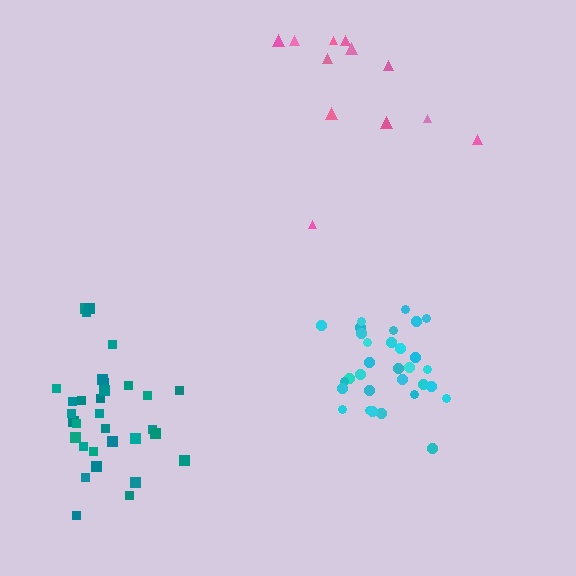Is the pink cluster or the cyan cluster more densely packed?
Cyan.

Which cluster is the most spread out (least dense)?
Pink.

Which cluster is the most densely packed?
Cyan.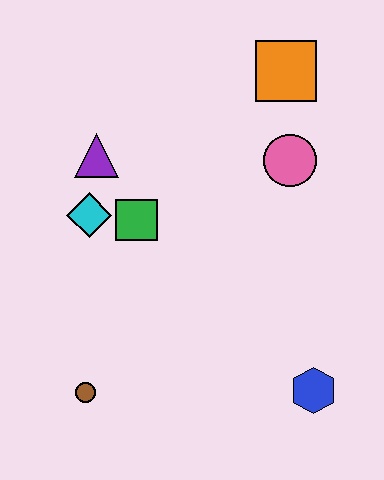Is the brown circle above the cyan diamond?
No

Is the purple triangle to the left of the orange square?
Yes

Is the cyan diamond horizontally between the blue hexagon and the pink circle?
No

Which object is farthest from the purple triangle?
The blue hexagon is farthest from the purple triangle.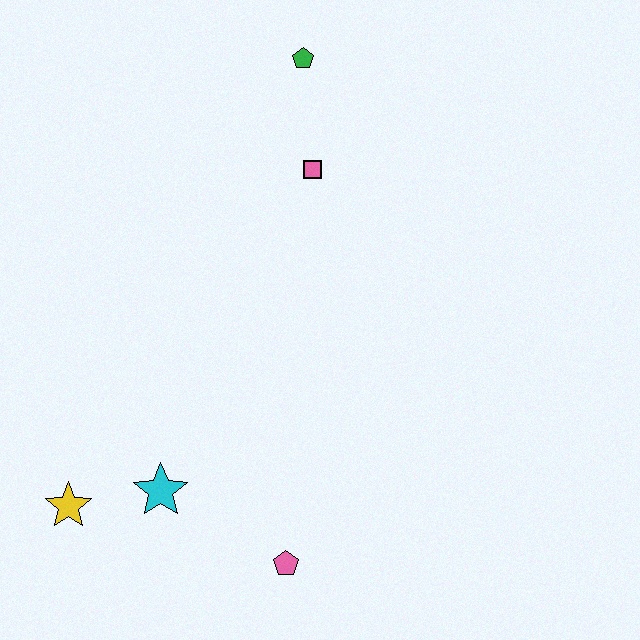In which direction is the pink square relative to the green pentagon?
The pink square is below the green pentagon.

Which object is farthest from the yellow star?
The green pentagon is farthest from the yellow star.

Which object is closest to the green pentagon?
The pink square is closest to the green pentagon.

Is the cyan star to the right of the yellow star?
Yes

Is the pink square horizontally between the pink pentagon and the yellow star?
No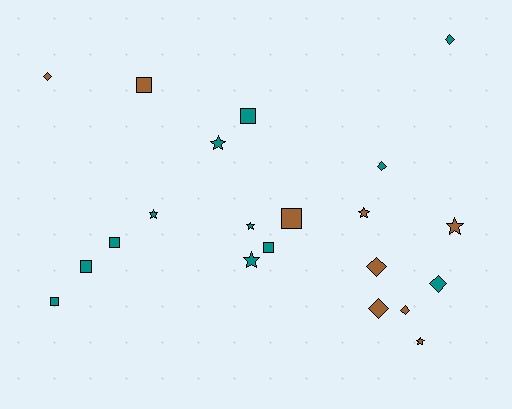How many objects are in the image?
There are 21 objects.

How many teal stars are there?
There are 4 teal stars.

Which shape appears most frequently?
Star, with 7 objects.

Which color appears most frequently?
Teal, with 12 objects.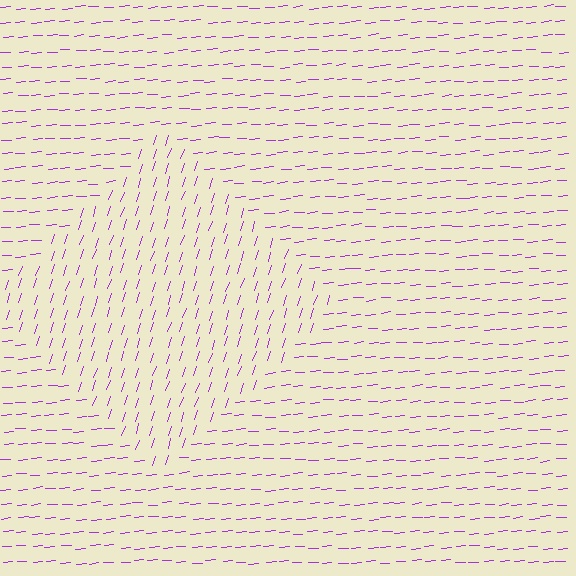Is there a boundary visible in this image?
Yes, there is a texture boundary formed by a change in line orientation.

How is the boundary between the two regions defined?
The boundary is defined purely by a change in line orientation (approximately 66 degrees difference). All lines are the same color and thickness.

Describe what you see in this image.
The image is filled with small purple line segments. A diamond region in the image has lines oriented differently from the surrounding lines, creating a visible texture boundary.